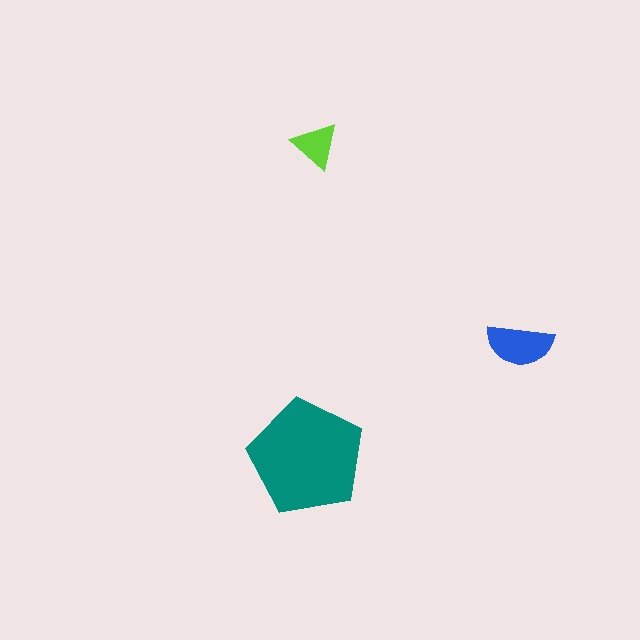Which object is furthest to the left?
The teal pentagon is leftmost.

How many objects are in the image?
There are 3 objects in the image.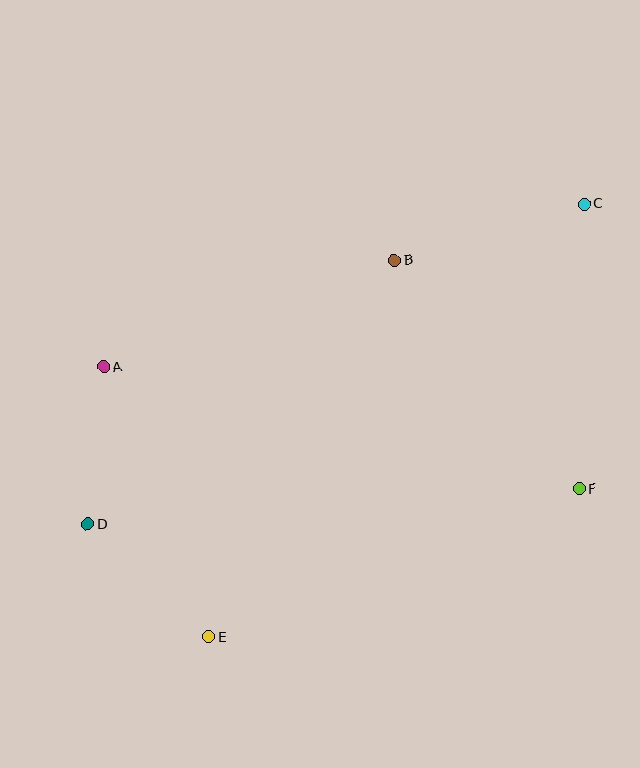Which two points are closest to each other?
Points A and D are closest to each other.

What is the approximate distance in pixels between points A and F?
The distance between A and F is approximately 491 pixels.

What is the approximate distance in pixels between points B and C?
The distance between B and C is approximately 198 pixels.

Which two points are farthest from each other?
Points C and D are farthest from each other.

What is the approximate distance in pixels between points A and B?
The distance between A and B is approximately 310 pixels.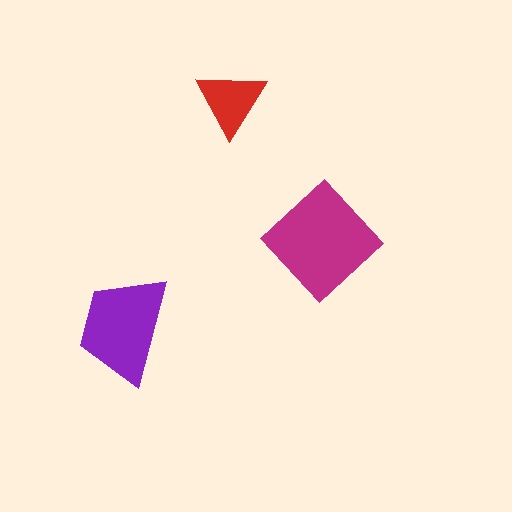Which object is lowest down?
The purple trapezoid is bottommost.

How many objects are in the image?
There are 3 objects in the image.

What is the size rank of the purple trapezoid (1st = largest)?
2nd.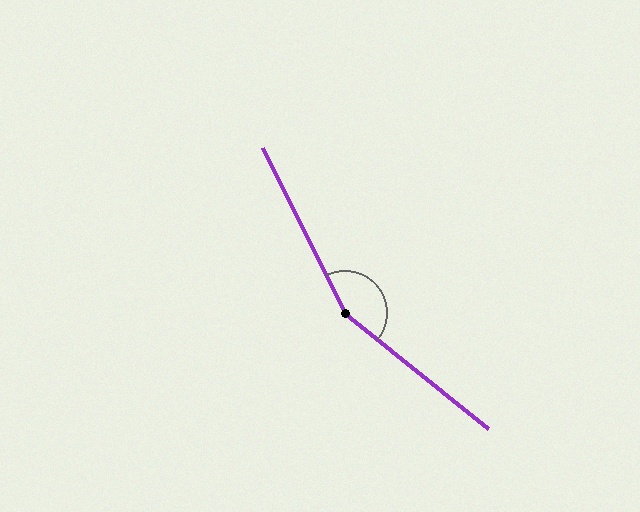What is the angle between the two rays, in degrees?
Approximately 155 degrees.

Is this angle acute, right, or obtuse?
It is obtuse.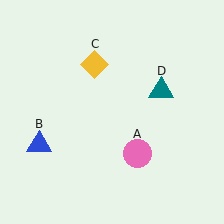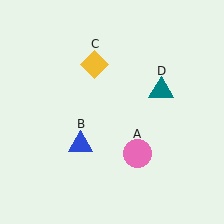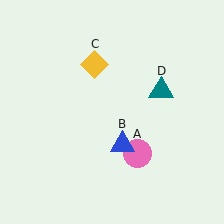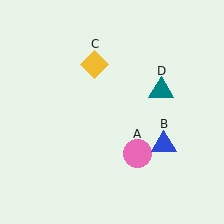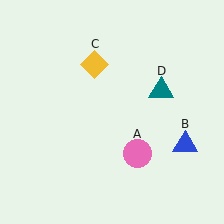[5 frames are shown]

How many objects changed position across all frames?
1 object changed position: blue triangle (object B).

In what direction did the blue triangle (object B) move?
The blue triangle (object B) moved right.